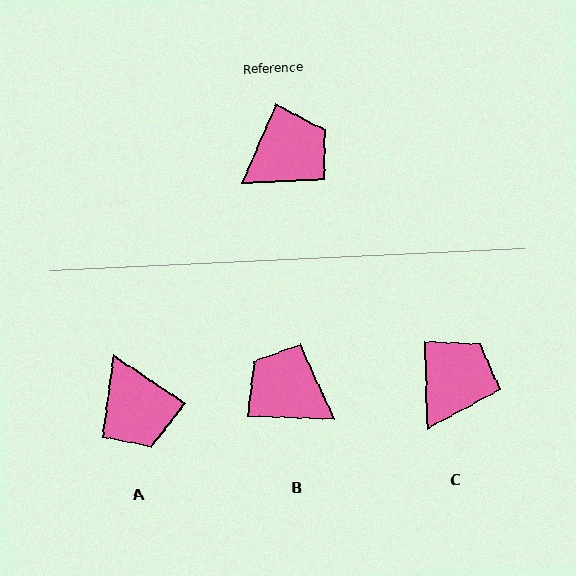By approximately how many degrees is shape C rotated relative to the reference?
Approximately 26 degrees counter-clockwise.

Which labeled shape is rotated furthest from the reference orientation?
B, about 112 degrees away.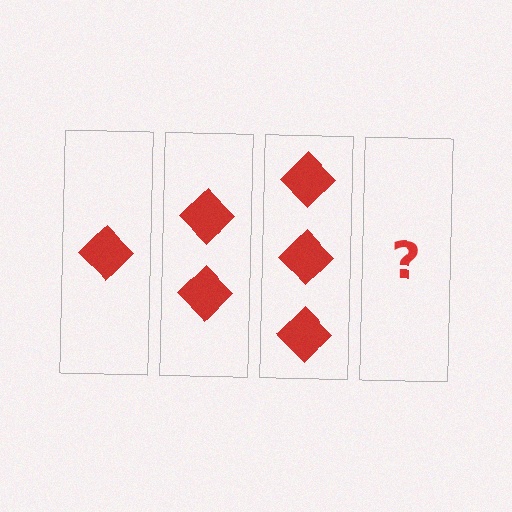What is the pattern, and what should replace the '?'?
The pattern is that each step adds one more diamond. The '?' should be 4 diamonds.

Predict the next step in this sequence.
The next step is 4 diamonds.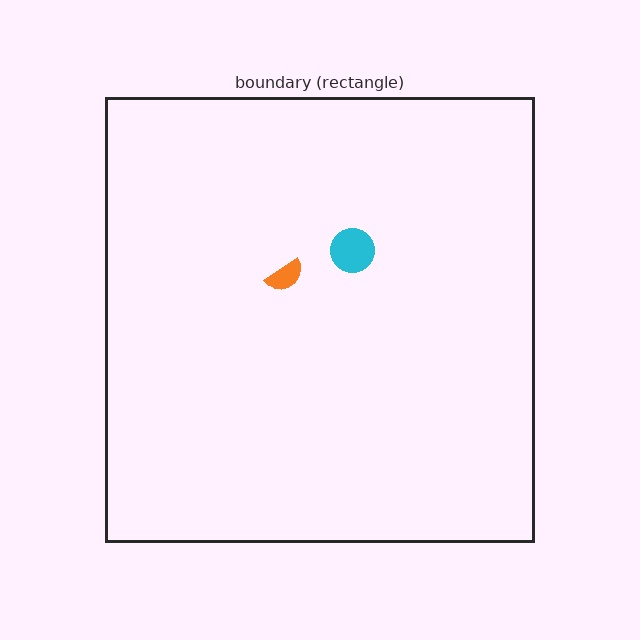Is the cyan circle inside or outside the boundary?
Inside.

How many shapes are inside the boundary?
2 inside, 0 outside.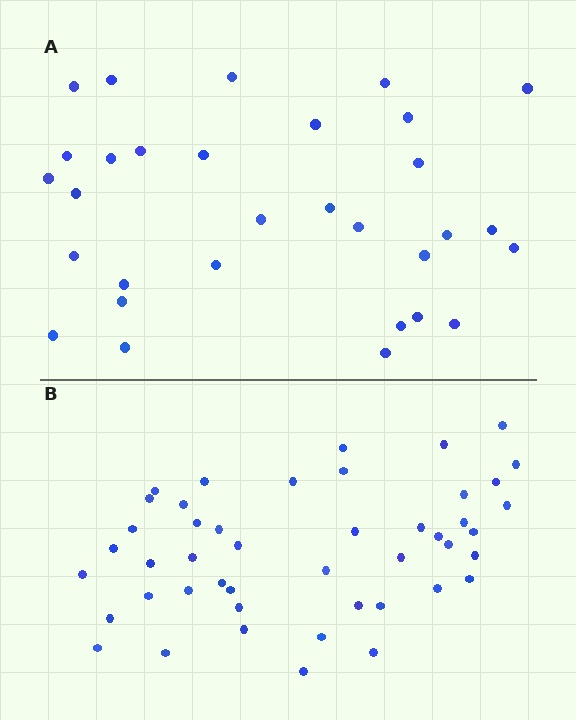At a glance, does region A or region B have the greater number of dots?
Region B (the bottom region) has more dots.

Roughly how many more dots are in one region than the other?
Region B has approximately 15 more dots than region A.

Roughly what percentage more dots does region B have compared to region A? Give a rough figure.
About 50% more.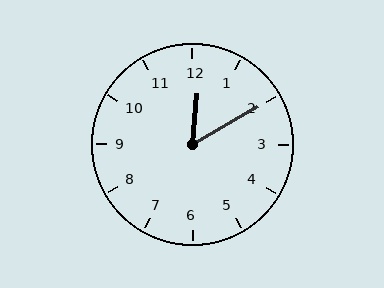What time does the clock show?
12:10.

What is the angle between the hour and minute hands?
Approximately 55 degrees.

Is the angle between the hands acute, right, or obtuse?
It is acute.